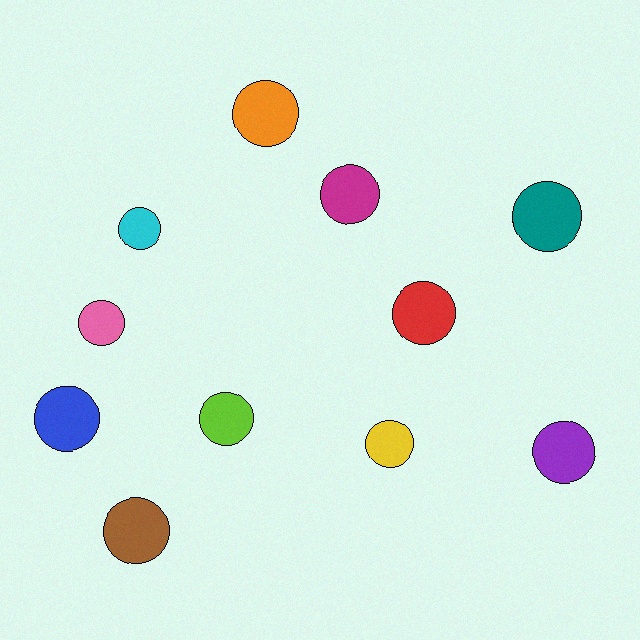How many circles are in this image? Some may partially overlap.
There are 11 circles.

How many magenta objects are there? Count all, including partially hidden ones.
There is 1 magenta object.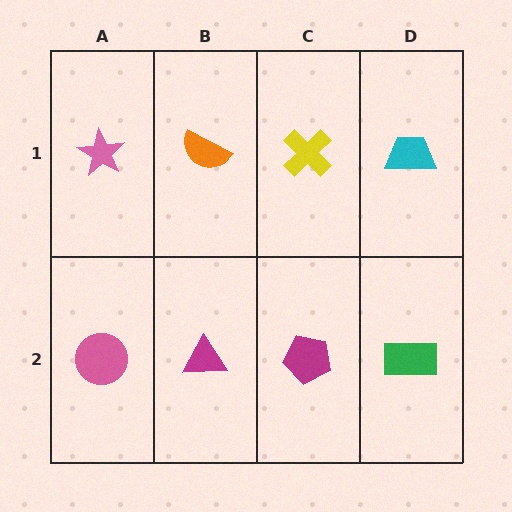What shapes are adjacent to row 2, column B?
An orange semicircle (row 1, column B), a pink circle (row 2, column A), a magenta pentagon (row 2, column C).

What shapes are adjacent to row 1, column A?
A pink circle (row 2, column A), an orange semicircle (row 1, column B).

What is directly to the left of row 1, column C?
An orange semicircle.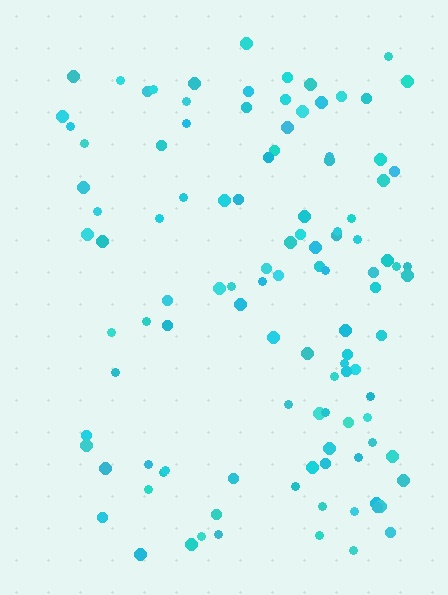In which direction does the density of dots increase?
From left to right, with the right side densest.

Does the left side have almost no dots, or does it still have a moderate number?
Still a moderate number, just noticeably fewer than the right.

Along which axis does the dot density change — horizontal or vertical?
Horizontal.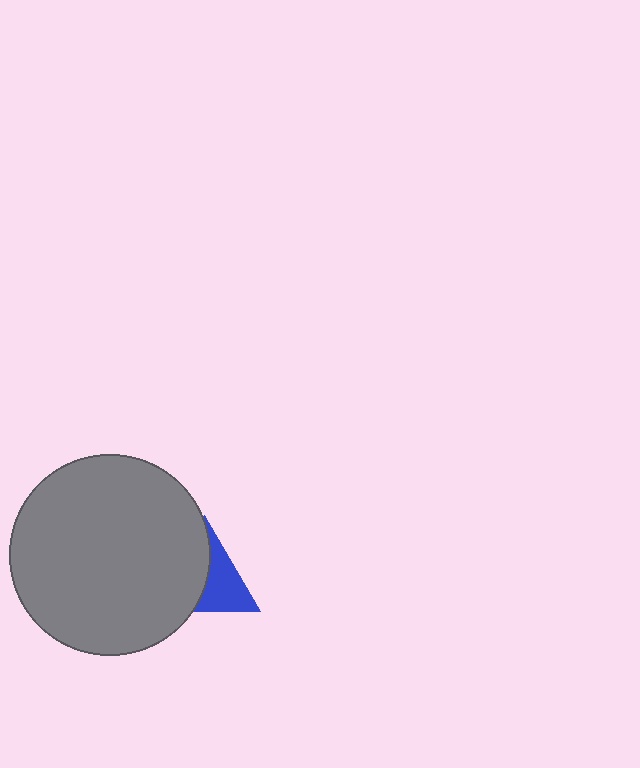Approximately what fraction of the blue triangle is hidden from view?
Roughly 53% of the blue triangle is hidden behind the gray circle.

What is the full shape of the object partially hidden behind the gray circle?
The partially hidden object is a blue triangle.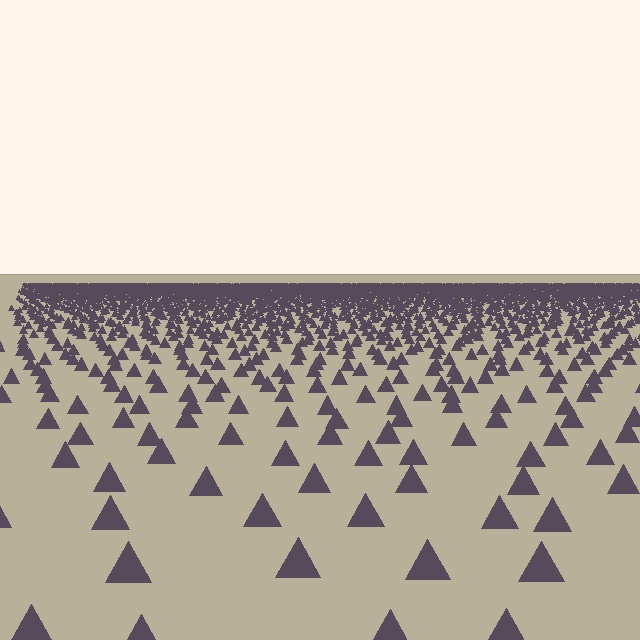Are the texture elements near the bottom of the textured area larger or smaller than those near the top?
Larger. Near the bottom, elements are closer to the viewer and appear at a bigger on-screen size.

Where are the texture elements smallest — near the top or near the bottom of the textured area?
Near the top.